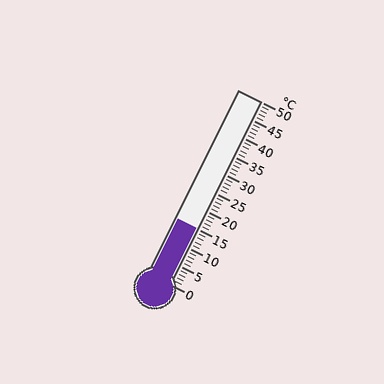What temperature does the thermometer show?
The thermometer shows approximately 15°C.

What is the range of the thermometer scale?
The thermometer scale ranges from 0°C to 50°C.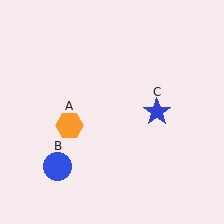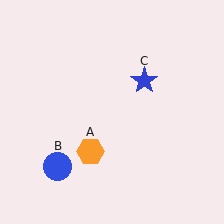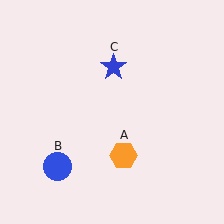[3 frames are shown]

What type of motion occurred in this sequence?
The orange hexagon (object A), blue star (object C) rotated counterclockwise around the center of the scene.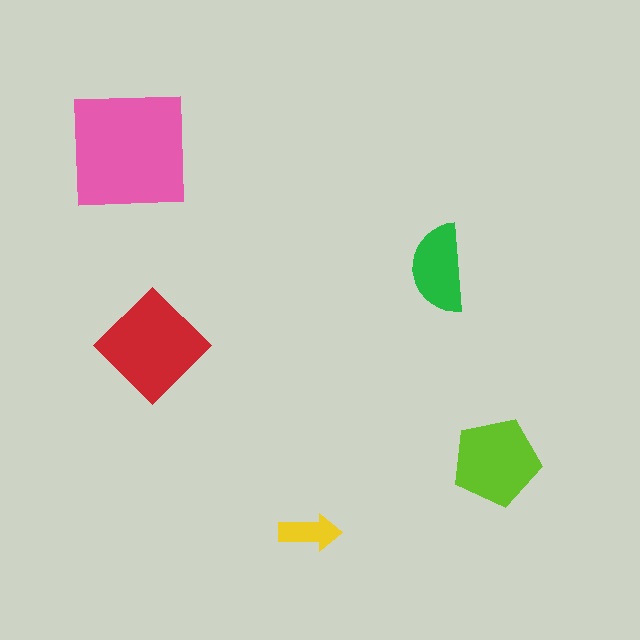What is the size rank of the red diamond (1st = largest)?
2nd.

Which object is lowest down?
The yellow arrow is bottommost.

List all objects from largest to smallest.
The pink square, the red diamond, the lime pentagon, the green semicircle, the yellow arrow.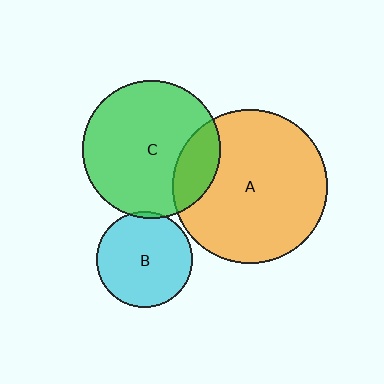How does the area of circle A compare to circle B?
Approximately 2.6 times.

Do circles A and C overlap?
Yes.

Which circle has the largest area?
Circle A (orange).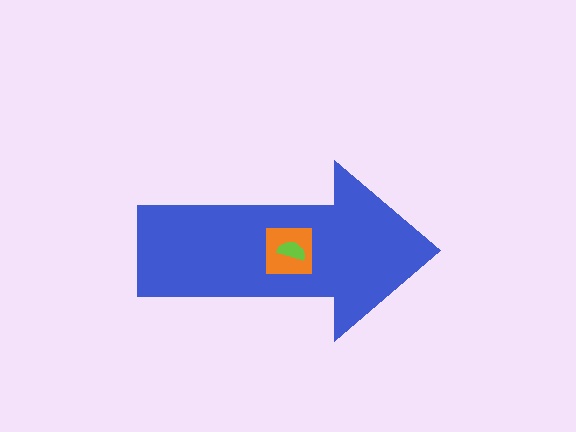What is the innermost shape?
The lime semicircle.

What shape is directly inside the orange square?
The lime semicircle.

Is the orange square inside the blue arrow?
Yes.